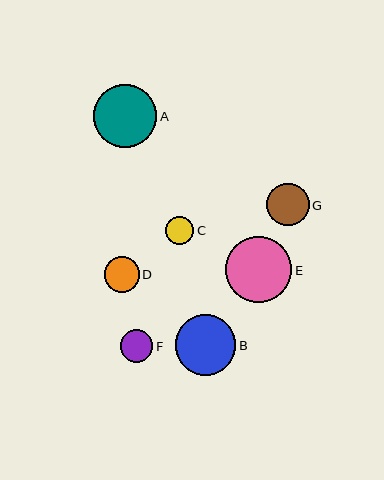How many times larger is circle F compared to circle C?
Circle F is approximately 1.2 times the size of circle C.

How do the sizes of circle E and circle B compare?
Circle E and circle B are approximately the same size.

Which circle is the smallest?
Circle C is the smallest with a size of approximately 28 pixels.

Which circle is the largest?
Circle E is the largest with a size of approximately 66 pixels.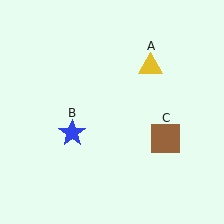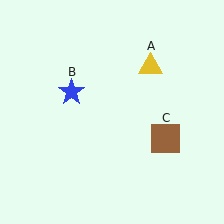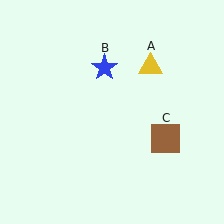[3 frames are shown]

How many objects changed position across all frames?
1 object changed position: blue star (object B).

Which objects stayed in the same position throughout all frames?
Yellow triangle (object A) and brown square (object C) remained stationary.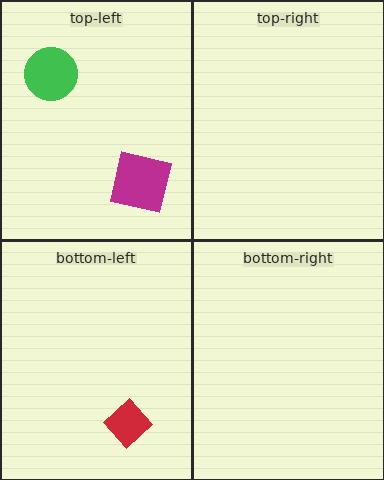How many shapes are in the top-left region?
2.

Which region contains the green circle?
The top-left region.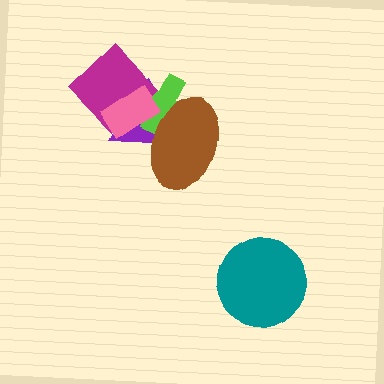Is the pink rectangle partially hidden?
Yes, it is partially covered by another shape.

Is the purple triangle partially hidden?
Yes, it is partially covered by another shape.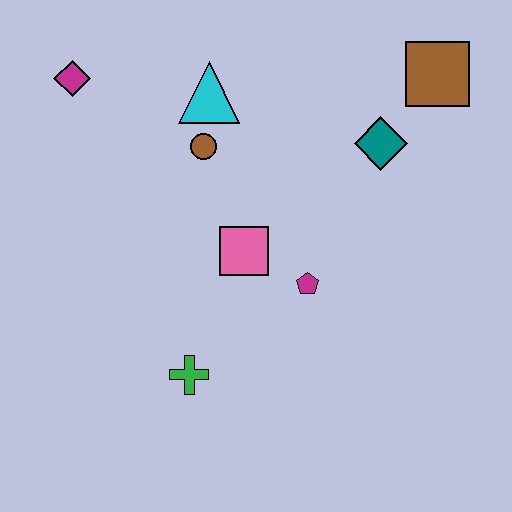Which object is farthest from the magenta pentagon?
The magenta diamond is farthest from the magenta pentagon.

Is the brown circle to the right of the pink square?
No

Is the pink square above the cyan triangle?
No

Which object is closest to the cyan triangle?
The brown circle is closest to the cyan triangle.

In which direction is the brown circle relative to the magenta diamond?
The brown circle is to the right of the magenta diamond.